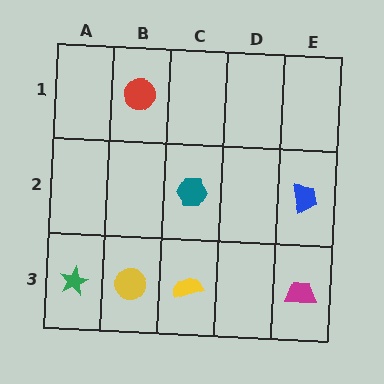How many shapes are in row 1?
1 shape.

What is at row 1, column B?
A red circle.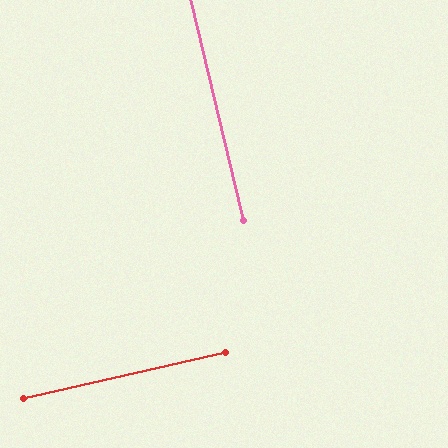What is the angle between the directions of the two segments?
Approximately 90 degrees.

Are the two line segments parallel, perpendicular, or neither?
Perpendicular — they meet at approximately 90°.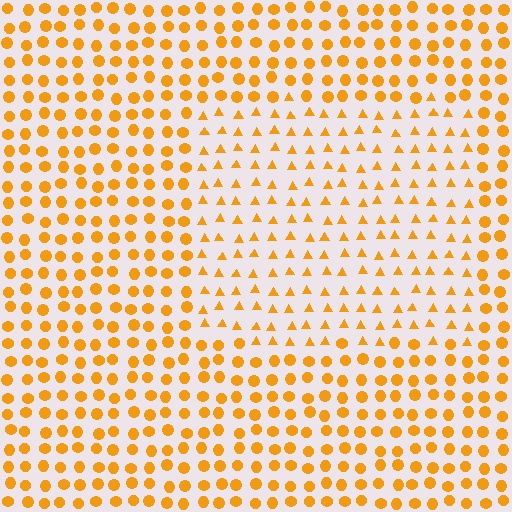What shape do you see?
I see a rectangle.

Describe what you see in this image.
The image is filled with small orange elements arranged in a uniform grid. A rectangle-shaped region contains triangles, while the surrounding area contains circles. The boundary is defined purely by the change in element shape.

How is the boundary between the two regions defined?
The boundary is defined by a change in element shape: triangles inside vs. circles outside. All elements share the same color and spacing.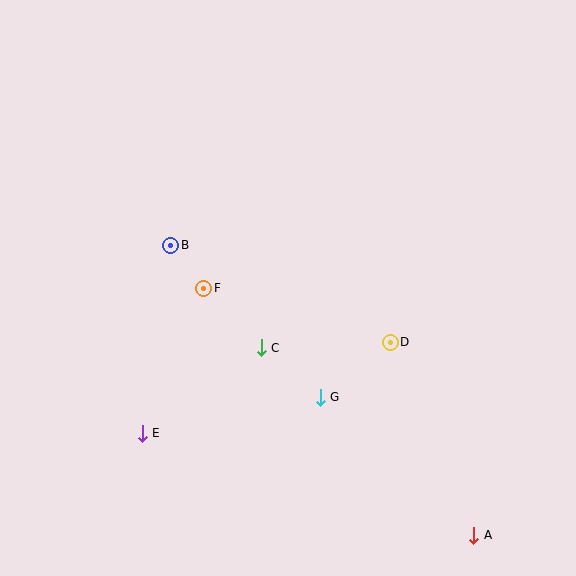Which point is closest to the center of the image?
Point C at (261, 348) is closest to the center.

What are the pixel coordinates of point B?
Point B is at (171, 245).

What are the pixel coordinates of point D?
Point D is at (390, 342).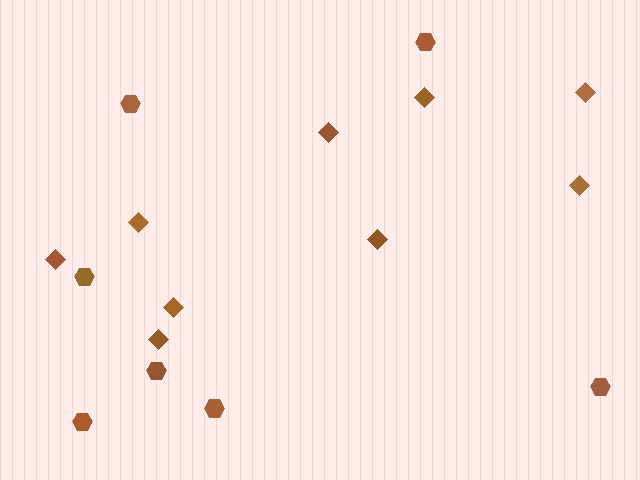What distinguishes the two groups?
There are 2 groups: one group of hexagons (7) and one group of diamonds (9).